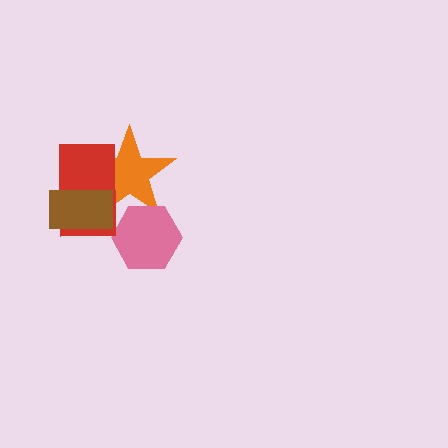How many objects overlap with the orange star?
3 objects overlap with the orange star.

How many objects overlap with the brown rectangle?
2 objects overlap with the brown rectangle.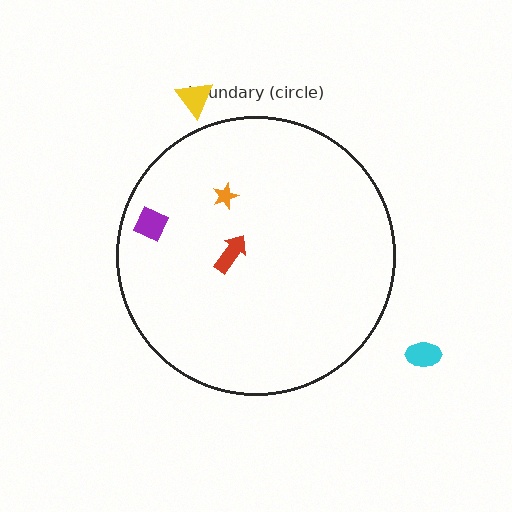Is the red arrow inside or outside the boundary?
Inside.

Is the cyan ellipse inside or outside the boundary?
Outside.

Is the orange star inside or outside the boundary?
Inside.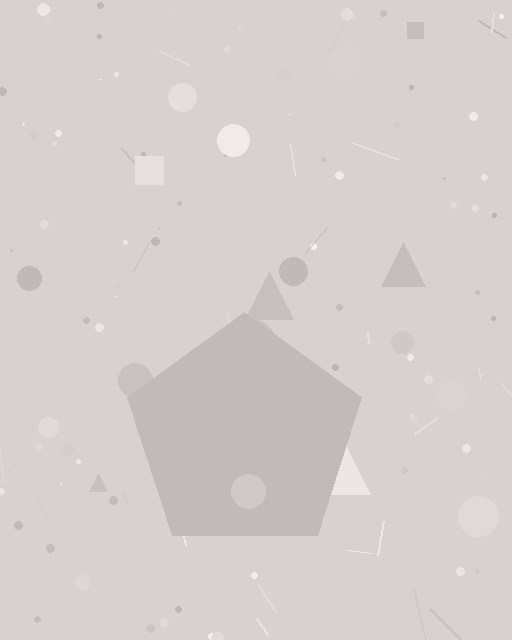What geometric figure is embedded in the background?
A pentagon is embedded in the background.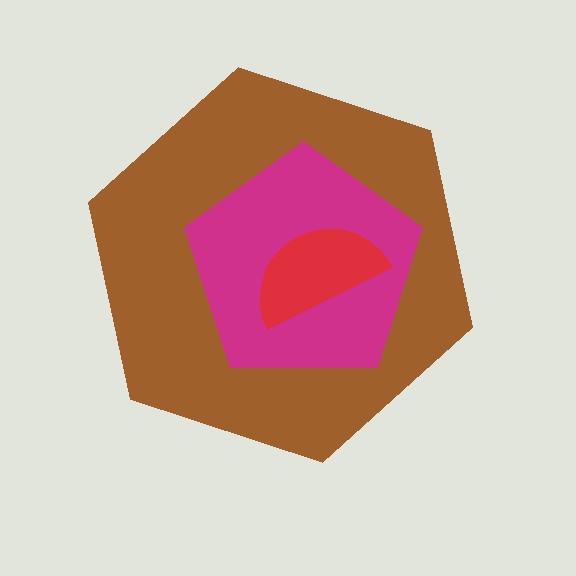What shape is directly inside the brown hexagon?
The magenta pentagon.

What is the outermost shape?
The brown hexagon.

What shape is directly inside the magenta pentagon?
The red semicircle.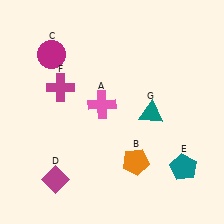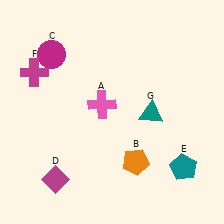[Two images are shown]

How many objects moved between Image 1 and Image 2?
1 object moved between the two images.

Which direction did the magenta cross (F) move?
The magenta cross (F) moved left.